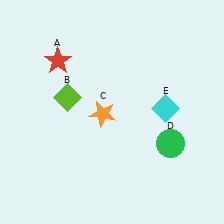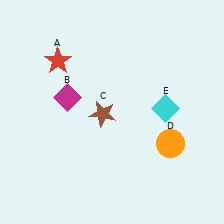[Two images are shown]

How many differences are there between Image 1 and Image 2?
There are 3 differences between the two images.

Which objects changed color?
B changed from lime to magenta. C changed from orange to brown. D changed from green to orange.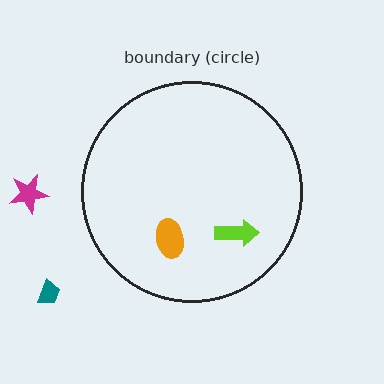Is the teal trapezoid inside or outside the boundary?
Outside.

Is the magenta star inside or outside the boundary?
Outside.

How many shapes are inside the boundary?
2 inside, 2 outside.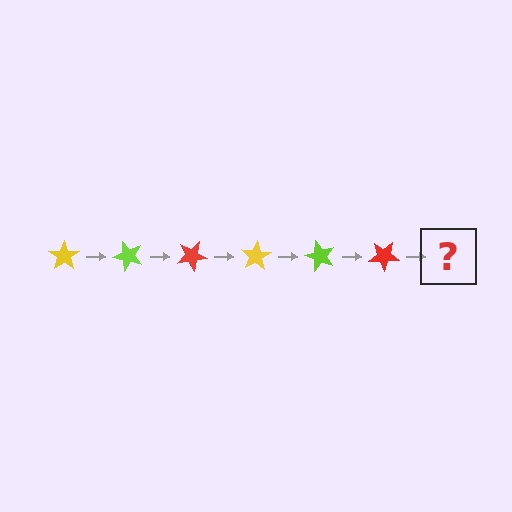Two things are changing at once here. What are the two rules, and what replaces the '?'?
The two rules are that it rotates 50 degrees each step and the color cycles through yellow, lime, and red. The '?' should be a yellow star, rotated 300 degrees from the start.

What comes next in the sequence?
The next element should be a yellow star, rotated 300 degrees from the start.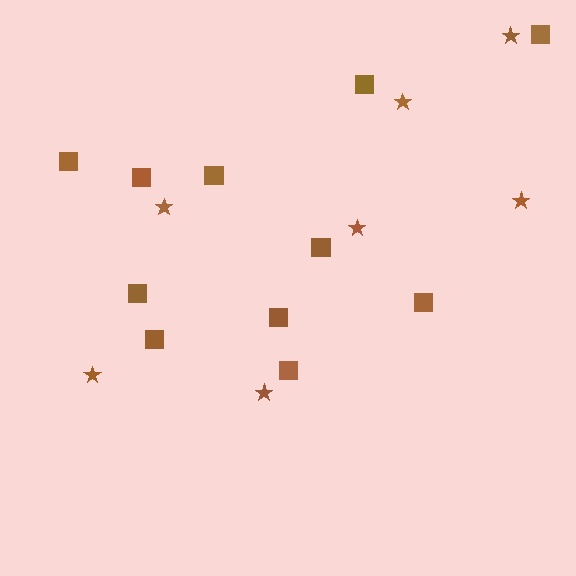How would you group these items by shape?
There are 2 groups: one group of squares (11) and one group of stars (7).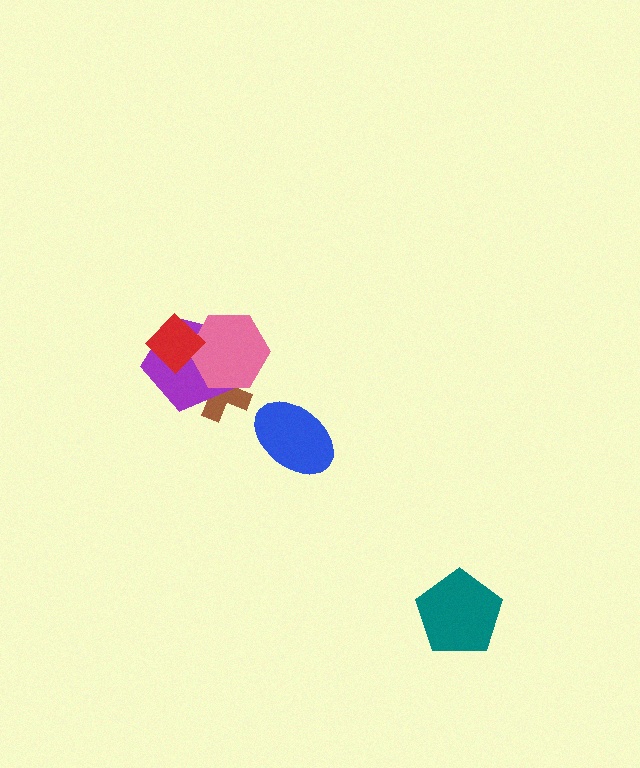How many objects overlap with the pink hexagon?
3 objects overlap with the pink hexagon.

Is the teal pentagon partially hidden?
No, no other shape covers it.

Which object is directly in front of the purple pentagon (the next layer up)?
The pink hexagon is directly in front of the purple pentagon.